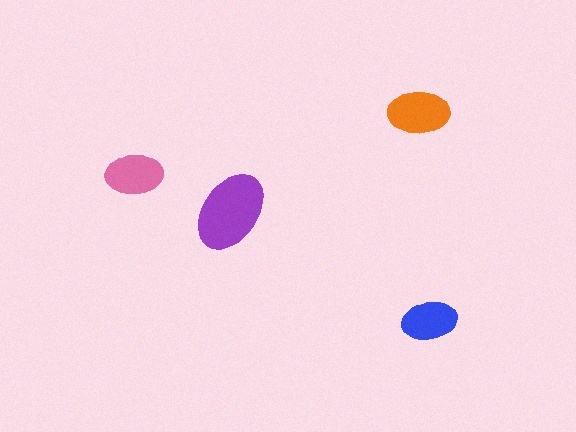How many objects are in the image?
There are 4 objects in the image.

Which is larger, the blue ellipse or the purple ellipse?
The purple one.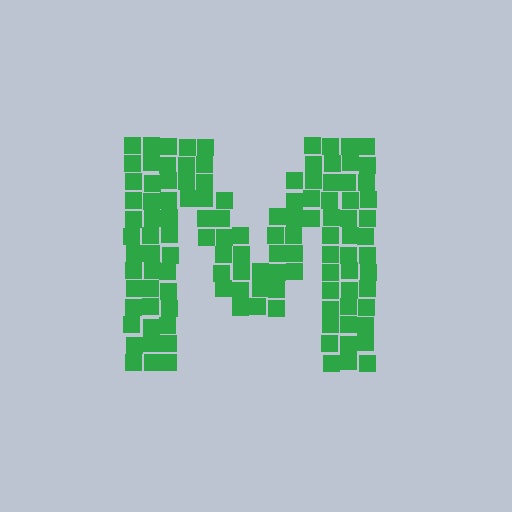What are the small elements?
The small elements are squares.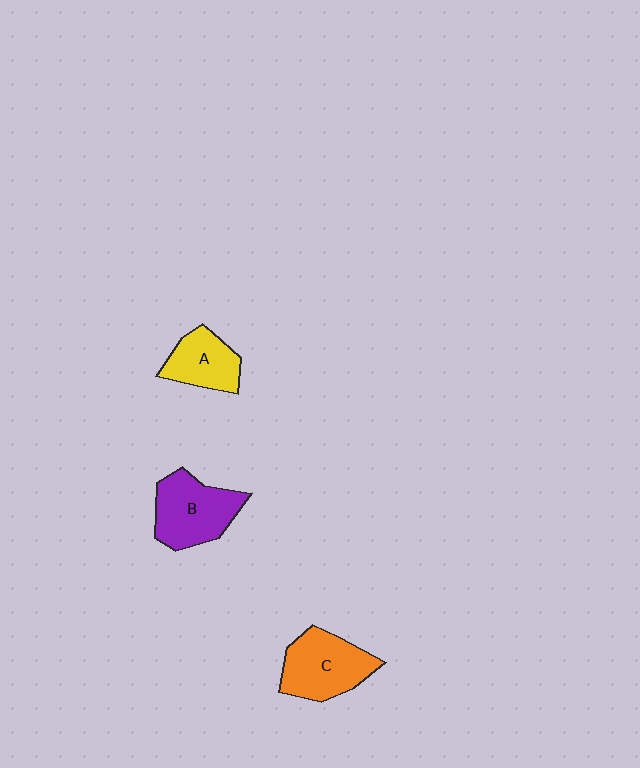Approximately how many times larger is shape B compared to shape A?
Approximately 1.4 times.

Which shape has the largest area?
Shape B (purple).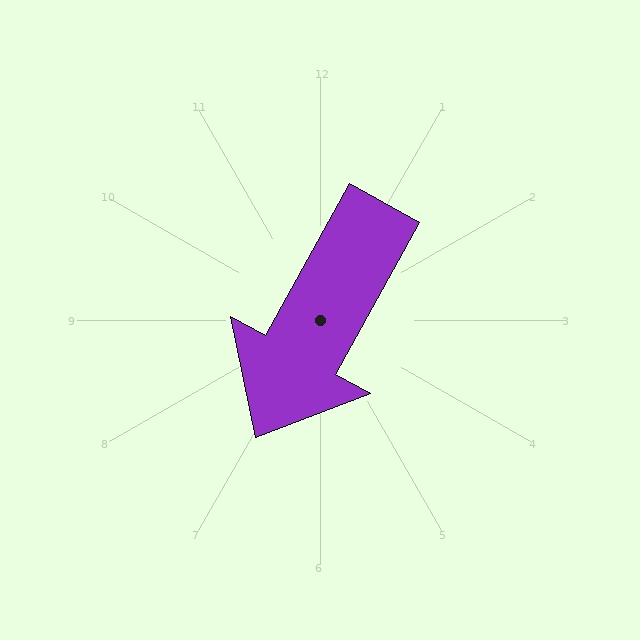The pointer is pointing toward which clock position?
Roughly 7 o'clock.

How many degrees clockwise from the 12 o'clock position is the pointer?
Approximately 209 degrees.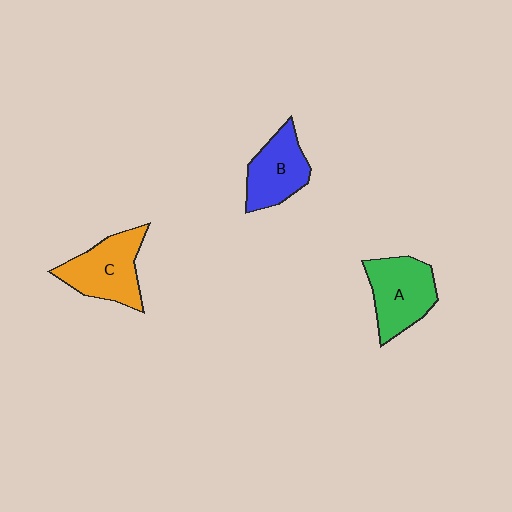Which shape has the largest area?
Shape C (orange).